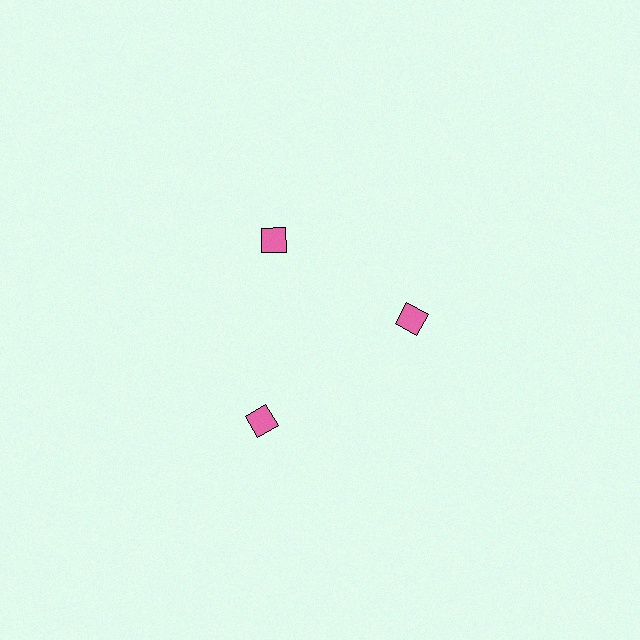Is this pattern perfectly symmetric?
No. The 3 pink squares are arranged in a ring, but one element near the 7 o'clock position is pushed outward from the center, breaking the 3-fold rotational symmetry.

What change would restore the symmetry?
The symmetry would be restored by moving it inward, back onto the ring so that all 3 squares sit at equal angles and equal distance from the center.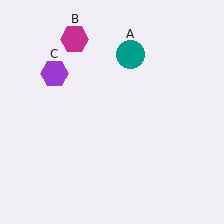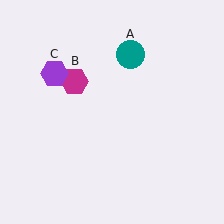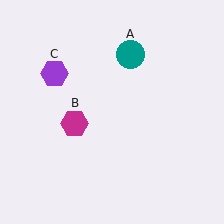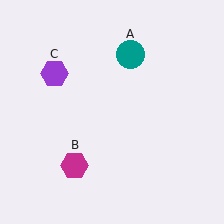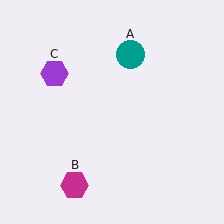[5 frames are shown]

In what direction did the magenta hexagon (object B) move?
The magenta hexagon (object B) moved down.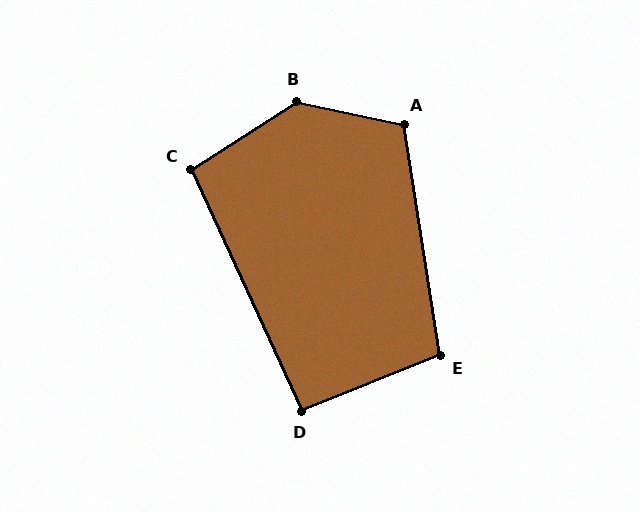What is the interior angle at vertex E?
Approximately 103 degrees (obtuse).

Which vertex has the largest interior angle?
B, at approximately 135 degrees.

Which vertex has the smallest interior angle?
D, at approximately 93 degrees.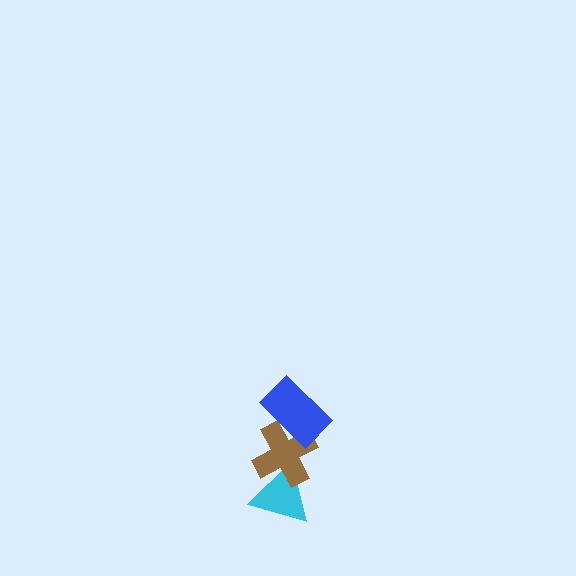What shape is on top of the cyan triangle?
The brown cross is on top of the cyan triangle.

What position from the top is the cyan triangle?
The cyan triangle is 3rd from the top.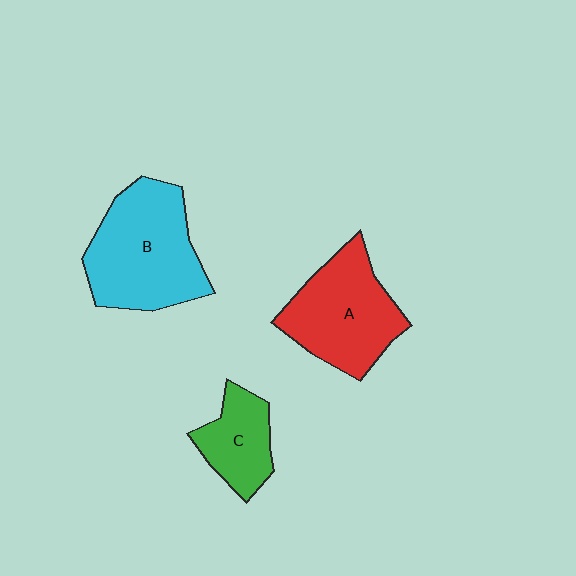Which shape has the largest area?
Shape B (cyan).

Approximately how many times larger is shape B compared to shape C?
Approximately 2.1 times.